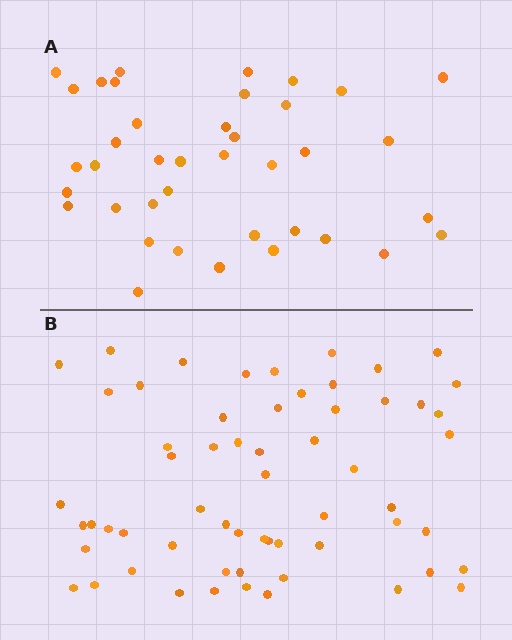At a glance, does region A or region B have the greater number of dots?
Region B (the bottom region) has more dots.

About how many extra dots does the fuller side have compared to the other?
Region B has approximately 20 more dots than region A.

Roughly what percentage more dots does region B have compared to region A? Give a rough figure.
About 55% more.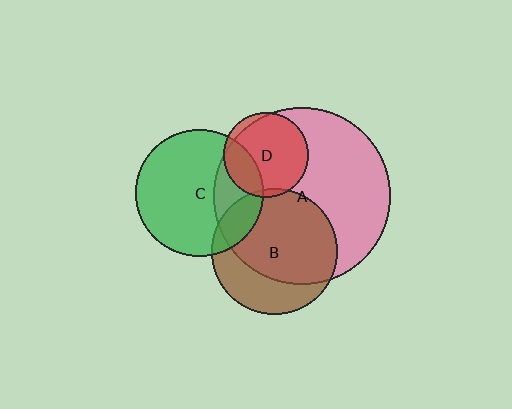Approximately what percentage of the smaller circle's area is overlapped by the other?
Approximately 95%.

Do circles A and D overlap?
Yes.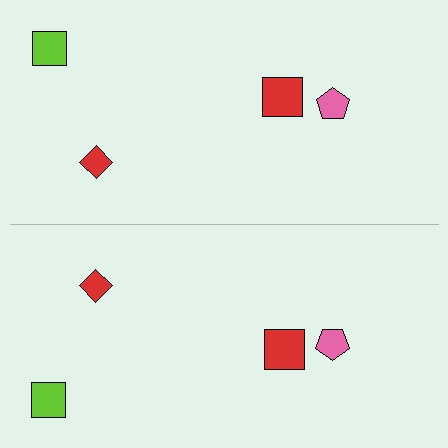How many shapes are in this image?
There are 8 shapes in this image.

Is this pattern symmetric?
Yes, this pattern has bilateral (reflection) symmetry.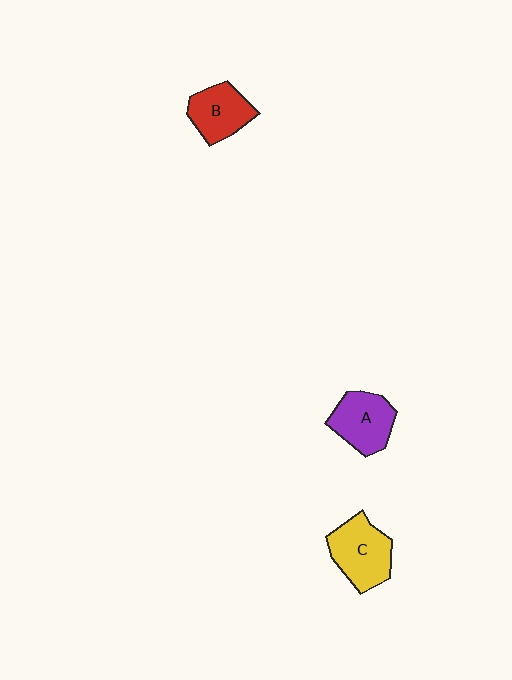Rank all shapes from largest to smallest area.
From largest to smallest: C (yellow), A (purple), B (red).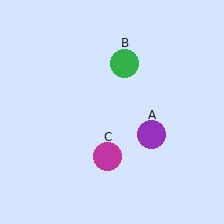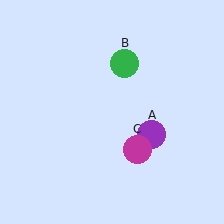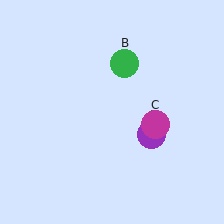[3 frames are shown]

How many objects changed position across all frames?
1 object changed position: magenta circle (object C).